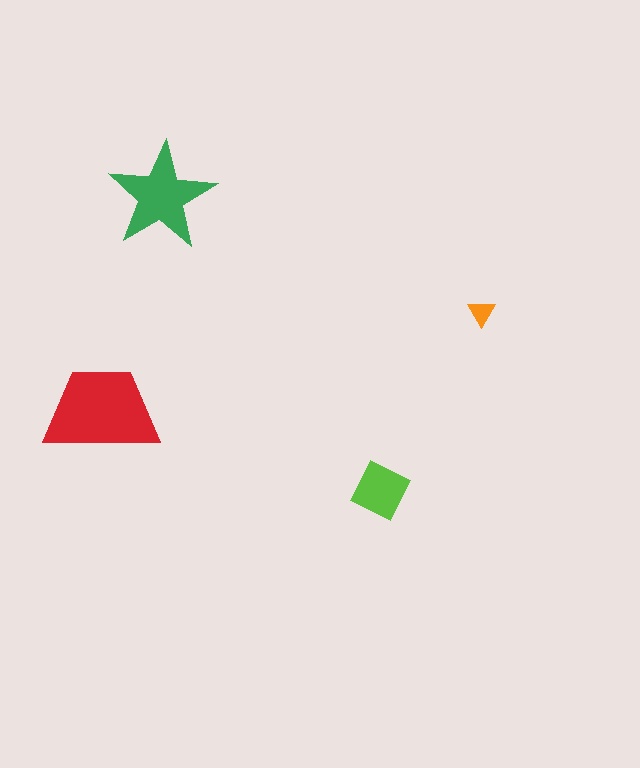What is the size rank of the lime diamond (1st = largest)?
3rd.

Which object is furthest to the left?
The red trapezoid is leftmost.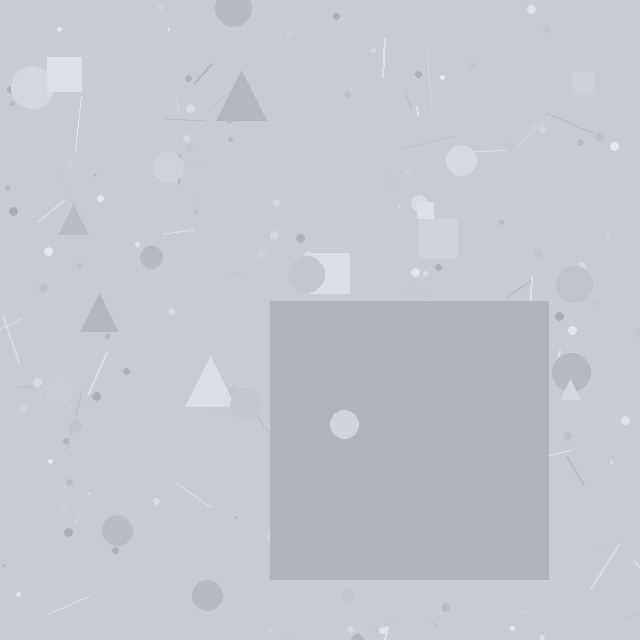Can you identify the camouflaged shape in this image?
The camouflaged shape is a square.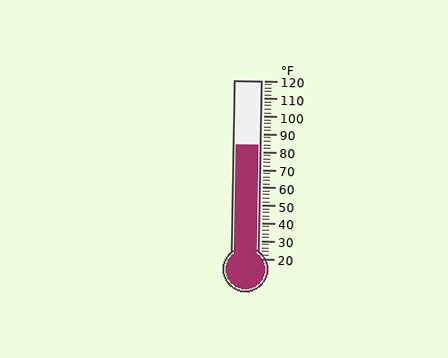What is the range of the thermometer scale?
The thermometer scale ranges from 20°F to 120°F.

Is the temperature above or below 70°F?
The temperature is above 70°F.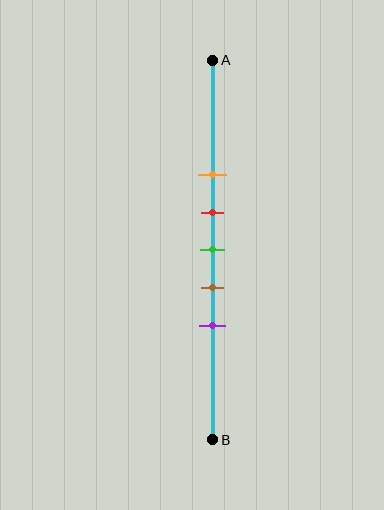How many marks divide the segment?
There are 5 marks dividing the segment.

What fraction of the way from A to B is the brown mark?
The brown mark is approximately 60% (0.6) of the way from A to B.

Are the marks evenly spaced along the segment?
Yes, the marks are approximately evenly spaced.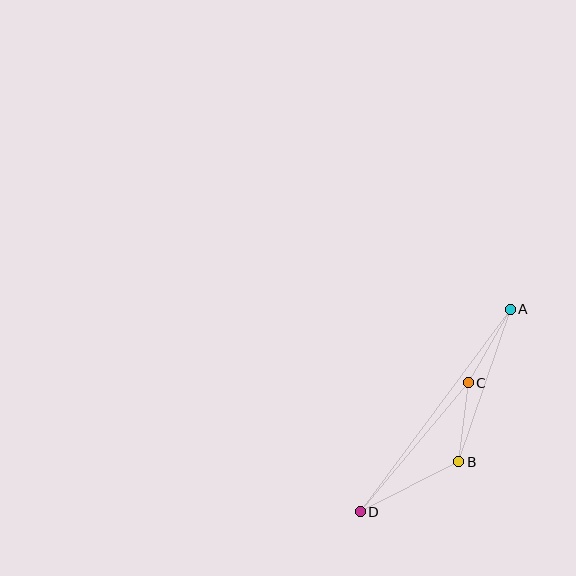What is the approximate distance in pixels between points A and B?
The distance between A and B is approximately 161 pixels.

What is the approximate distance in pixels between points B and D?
The distance between B and D is approximately 110 pixels.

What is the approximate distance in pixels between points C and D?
The distance between C and D is approximately 168 pixels.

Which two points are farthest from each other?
Points A and D are farthest from each other.